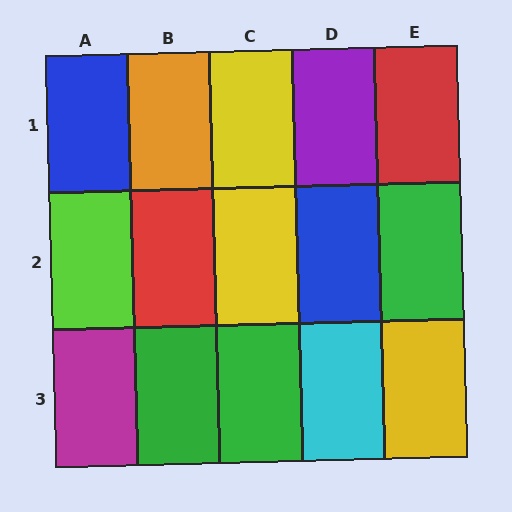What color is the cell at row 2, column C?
Yellow.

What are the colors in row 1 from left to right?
Blue, orange, yellow, purple, red.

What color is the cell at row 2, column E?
Green.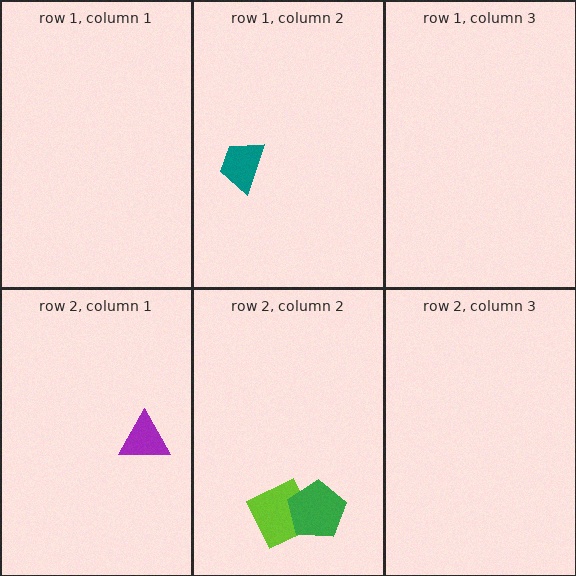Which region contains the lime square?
The row 2, column 2 region.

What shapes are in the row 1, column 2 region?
The teal trapezoid.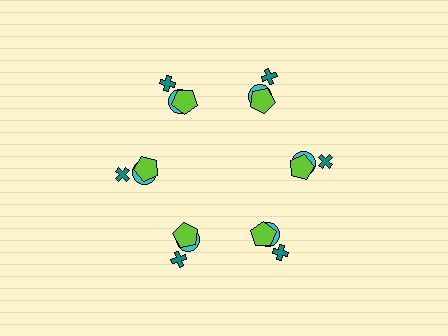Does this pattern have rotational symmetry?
Yes, this pattern has 6-fold rotational symmetry. It looks the same after rotating 60 degrees around the center.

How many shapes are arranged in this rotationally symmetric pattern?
There are 18 shapes, arranged in 6 groups of 3.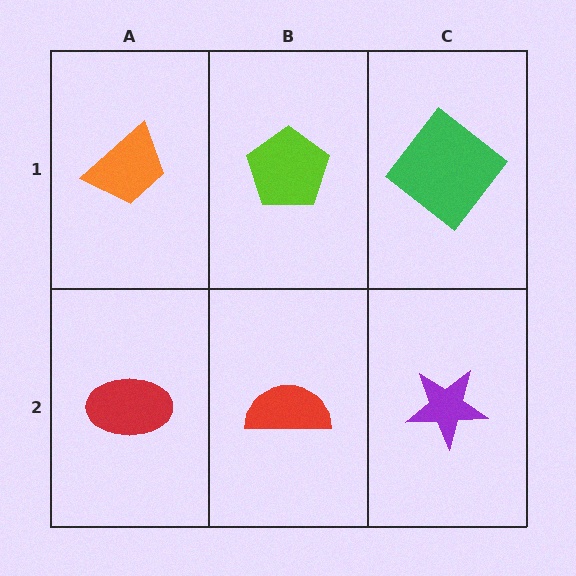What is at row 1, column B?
A lime pentagon.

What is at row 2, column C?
A purple star.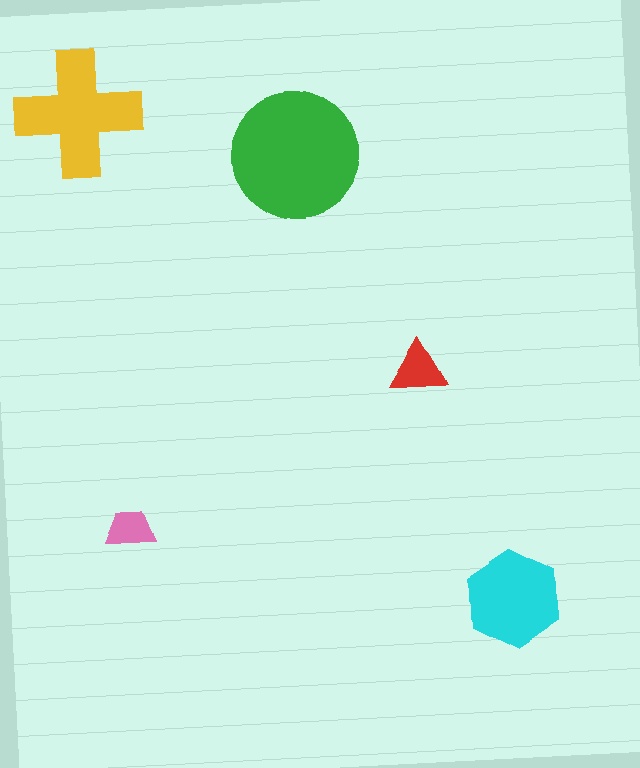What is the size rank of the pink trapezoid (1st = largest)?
5th.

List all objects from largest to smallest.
The green circle, the yellow cross, the cyan hexagon, the red triangle, the pink trapezoid.